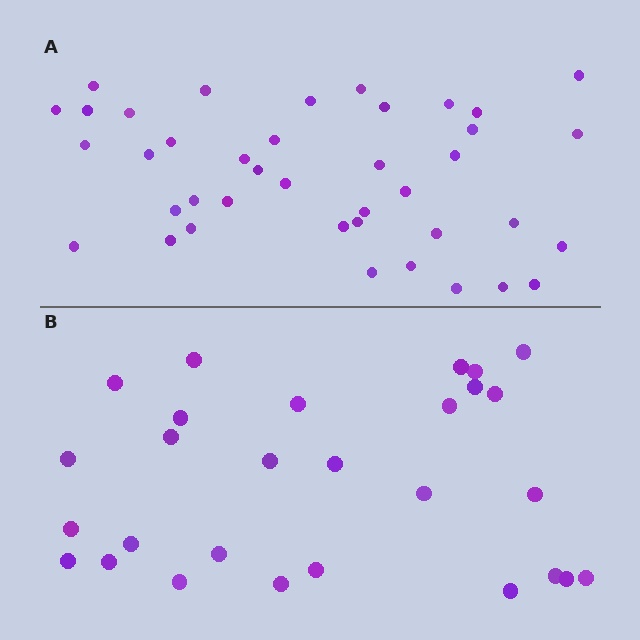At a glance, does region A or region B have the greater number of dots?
Region A (the top region) has more dots.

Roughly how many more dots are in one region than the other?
Region A has roughly 12 or so more dots than region B.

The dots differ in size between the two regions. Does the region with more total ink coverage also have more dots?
No. Region B has more total ink coverage because its dots are larger, but region A actually contains more individual dots. Total area can be misleading — the number of items is what matters here.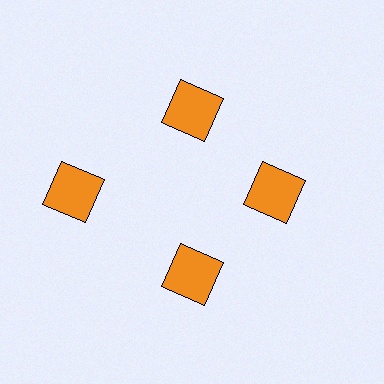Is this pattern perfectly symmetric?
No. The 4 orange squares are arranged in a ring, but one element near the 9 o'clock position is pushed outward from the center, breaking the 4-fold rotational symmetry.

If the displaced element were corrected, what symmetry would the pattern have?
It would have 4-fold rotational symmetry — the pattern would map onto itself every 90 degrees.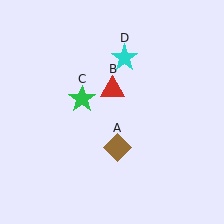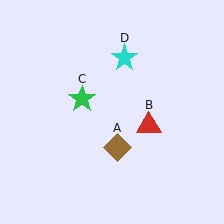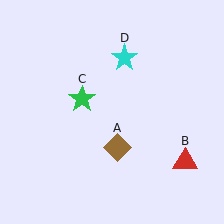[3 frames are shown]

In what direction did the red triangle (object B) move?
The red triangle (object B) moved down and to the right.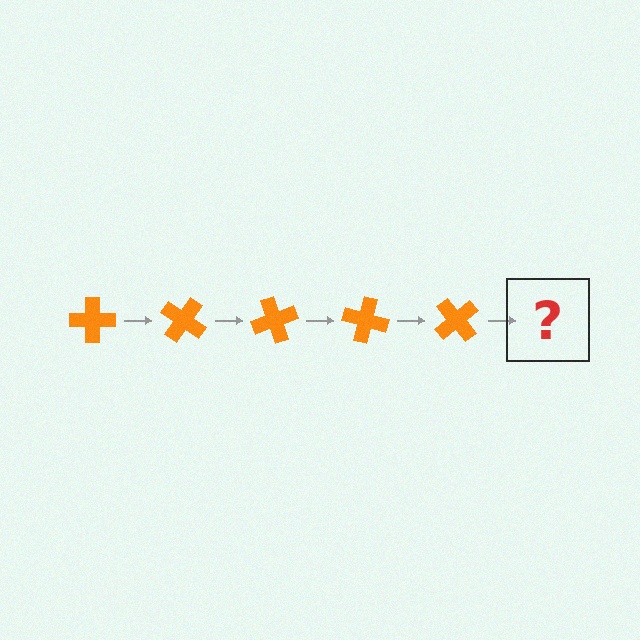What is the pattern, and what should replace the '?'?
The pattern is that the cross rotates 35 degrees each step. The '?' should be an orange cross rotated 175 degrees.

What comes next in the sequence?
The next element should be an orange cross rotated 175 degrees.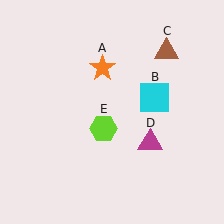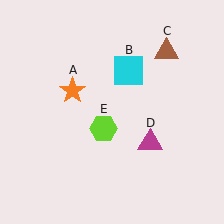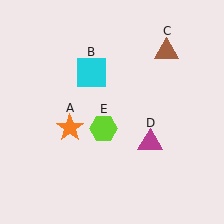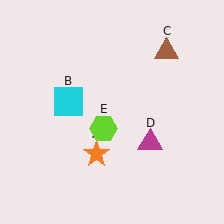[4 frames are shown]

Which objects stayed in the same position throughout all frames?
Brown triangle (object C) and magenta triangle (object D) and lime hexagon (object E) remained stationary.